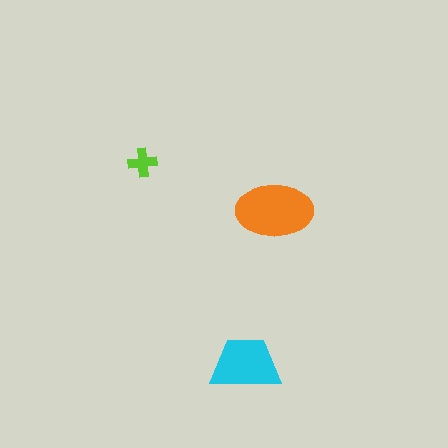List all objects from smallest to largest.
The lime cross, the cyan trapezoid, the orange ellipse.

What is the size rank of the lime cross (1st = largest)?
3rd.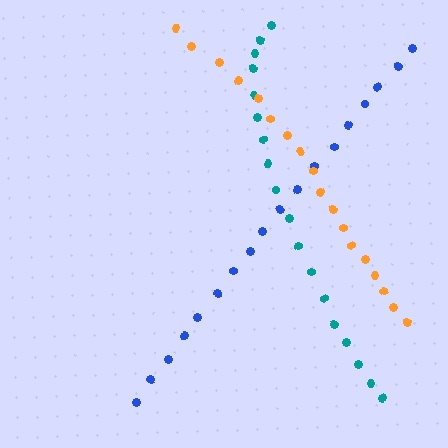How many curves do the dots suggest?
There are 3 distinct paths.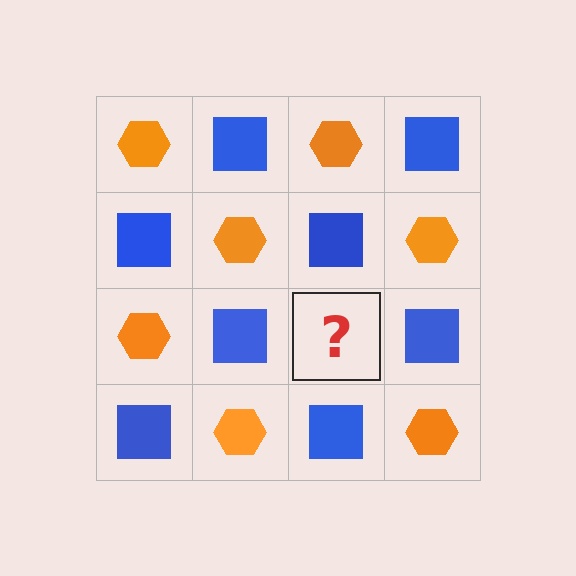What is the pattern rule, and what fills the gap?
The rule is that it alternates orange hexagon and blue square in a checkerboard pattern. The gap should be filled with an orange hexagon.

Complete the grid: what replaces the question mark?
The question mark should be replaced with an orange hexagon.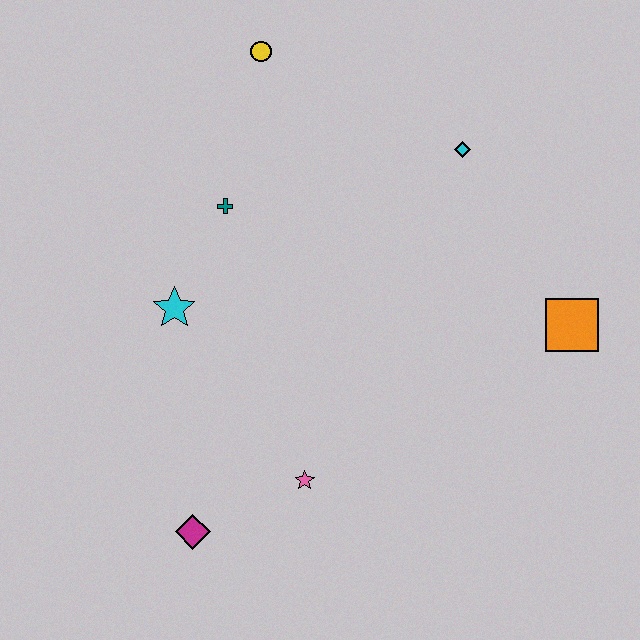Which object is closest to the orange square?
The cyan diamond is closest to the orange square.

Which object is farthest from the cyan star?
The orange square is farthest from the cyan star.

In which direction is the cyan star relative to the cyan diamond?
The cyan star is to the left of the cyan diamond.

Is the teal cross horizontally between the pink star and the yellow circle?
No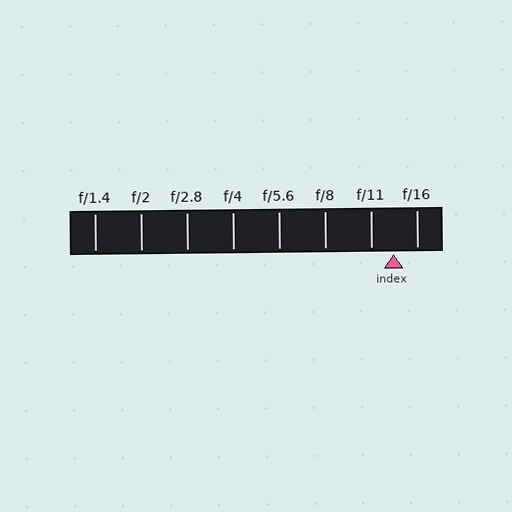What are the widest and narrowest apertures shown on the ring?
The widest aperture shown is f/1.4 and the narrowest is f/16.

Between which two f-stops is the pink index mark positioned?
The index mark is between f/11 and f/16.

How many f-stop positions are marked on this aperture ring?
There are 8 f-stop positions marked.